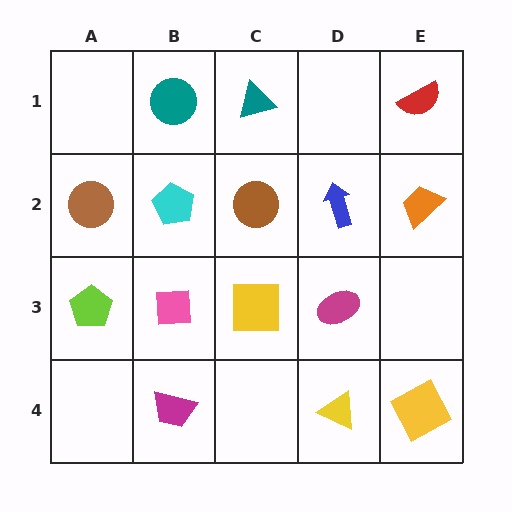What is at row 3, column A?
A lime pentagon.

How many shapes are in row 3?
4 shapes.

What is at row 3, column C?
A yellow square.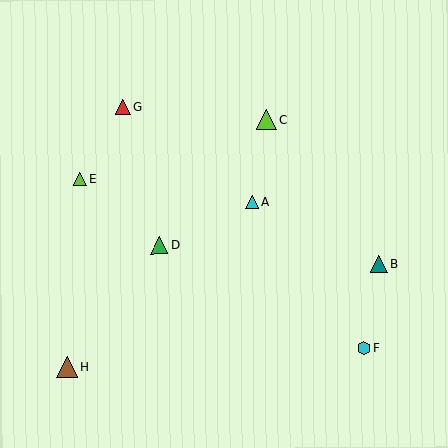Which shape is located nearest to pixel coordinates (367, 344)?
The cyan hexagon (labeled F) at (364, 348) is nearest to that location.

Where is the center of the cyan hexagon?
The center of the cyan hexagon is at (364, 348).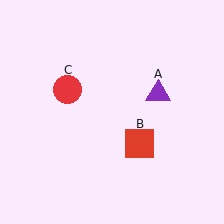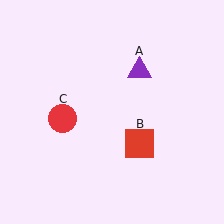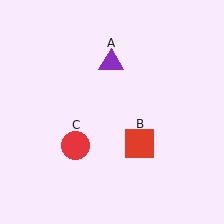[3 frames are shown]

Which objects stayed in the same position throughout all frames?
Red square (object B) remained stationary.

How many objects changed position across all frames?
2 objects changed position: purple triangle (object A), red circle (object C).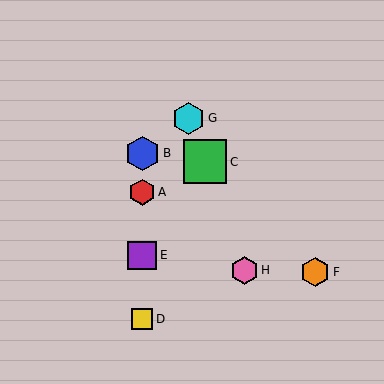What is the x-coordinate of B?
Object B is at x≈142.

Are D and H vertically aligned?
No, D is at x≈142 and H is at x≈244.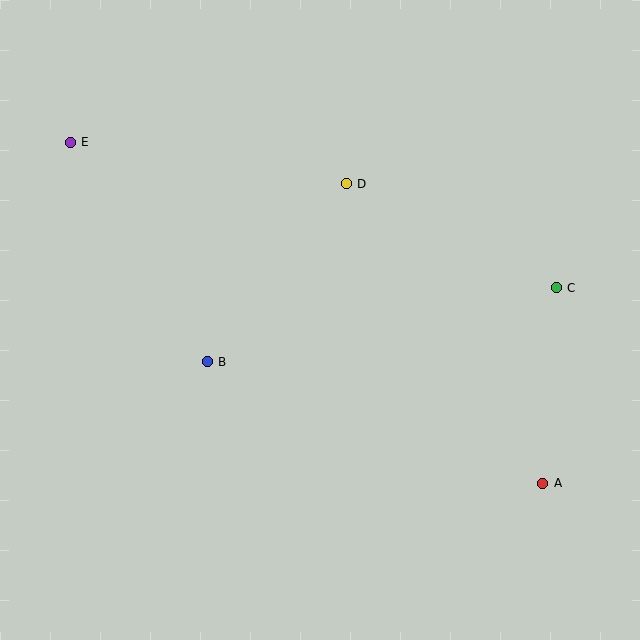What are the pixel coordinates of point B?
Point B is at (207, 362).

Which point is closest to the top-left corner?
Point E is closest to the top-left corner.